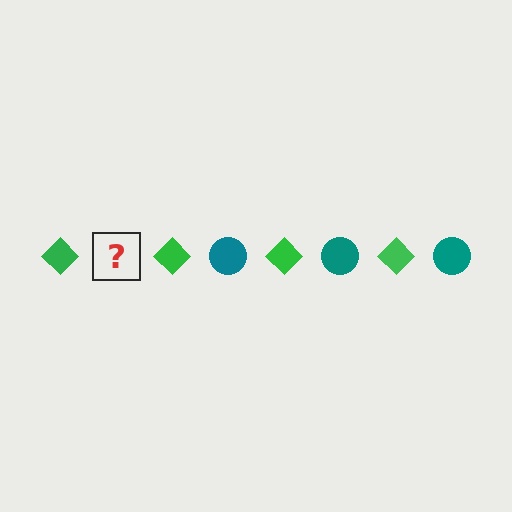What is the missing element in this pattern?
The missing element is a teal circle.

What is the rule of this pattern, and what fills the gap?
The rule is that the pattern alternates between green diamond and teal circle. The gap should be filled with a teal circle.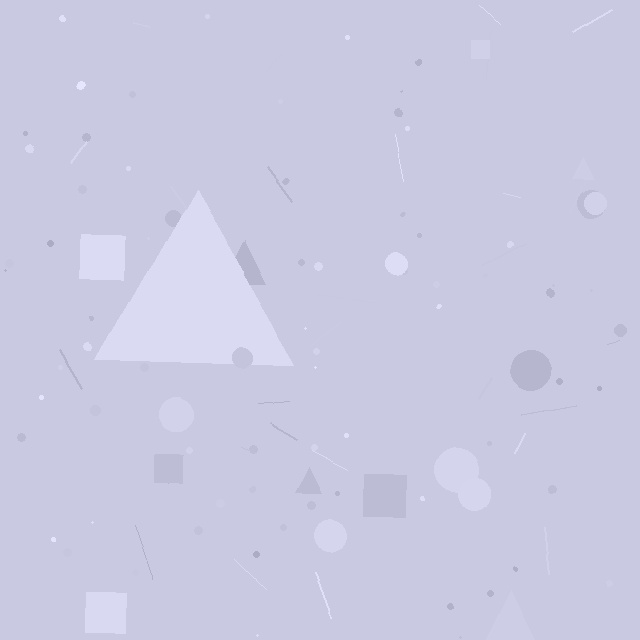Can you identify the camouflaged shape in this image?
The camouflaged shape is a triangle.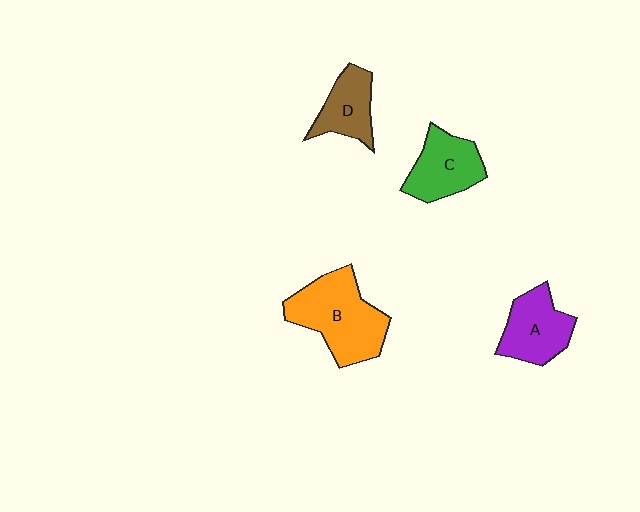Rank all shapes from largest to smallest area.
From largest to smallest: B (orange), A (purple), C (green), D (brown).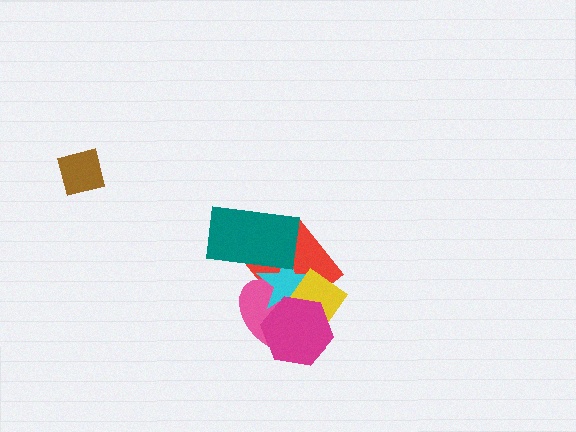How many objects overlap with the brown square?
0 objects overlap with the brown square.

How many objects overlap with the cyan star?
5 objects overlap with the cyan star.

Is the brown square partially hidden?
No, no other shape covers it.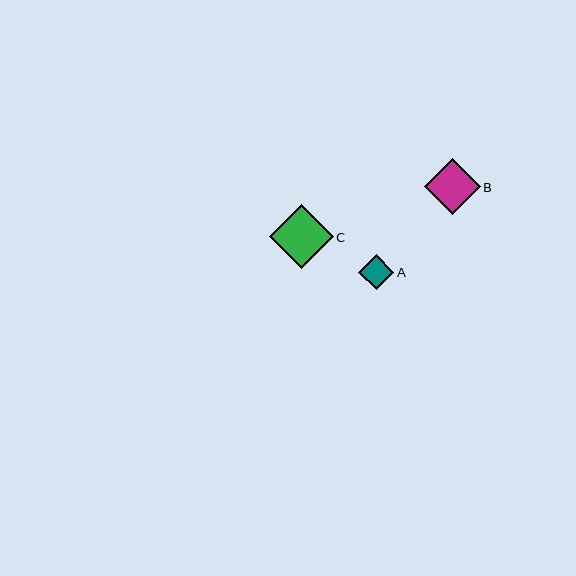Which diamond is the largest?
Diamond C is the largest with a size of approximately 64 pixels.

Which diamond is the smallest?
Diamond A is the smallest with a size of approximately 35 pixels.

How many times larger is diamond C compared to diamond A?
Diamond C is approximately 1.8 times the size of diamond A.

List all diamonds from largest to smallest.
From largest to smallest: C, B, A.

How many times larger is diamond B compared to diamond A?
Diamond B is approximately 1.6 times the size of diamond A.